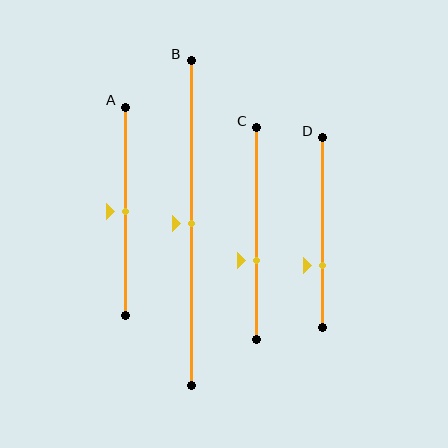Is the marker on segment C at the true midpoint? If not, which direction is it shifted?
No, the marker on segment C is shifted downward by about 13% of the segment length.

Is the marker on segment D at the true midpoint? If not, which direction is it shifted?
No, the marker on segment D is shifted downward by about 18% of the segment length.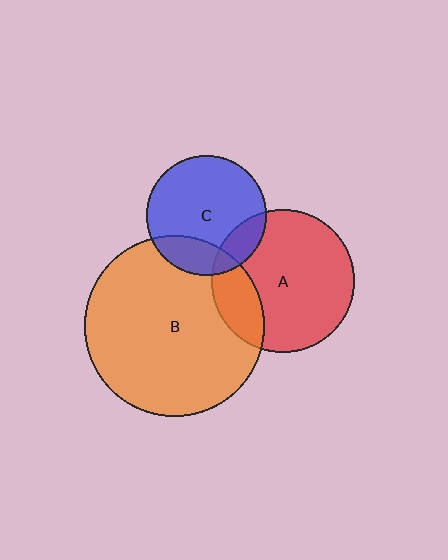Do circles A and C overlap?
Yes.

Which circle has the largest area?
Circle B (orange).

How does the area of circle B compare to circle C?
Approximately 2.3 times.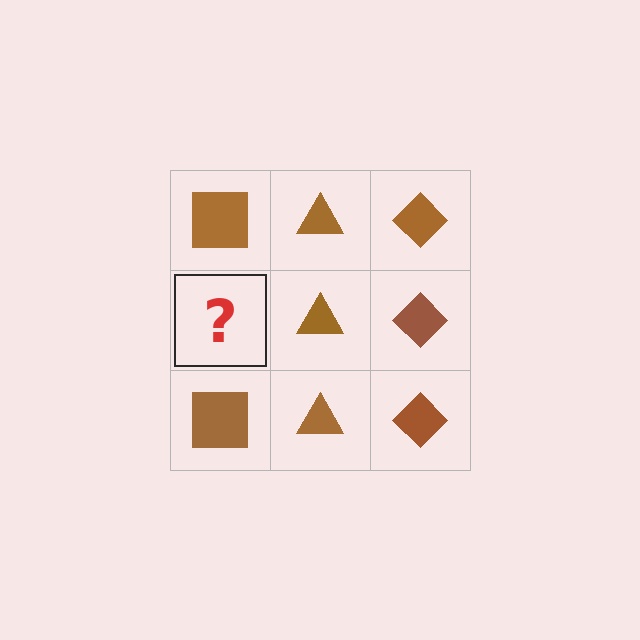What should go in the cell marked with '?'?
The missing cell should contain a brown square.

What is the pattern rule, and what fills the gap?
The rule is that each column has a consistent shape. The gap should be filled with a brown square.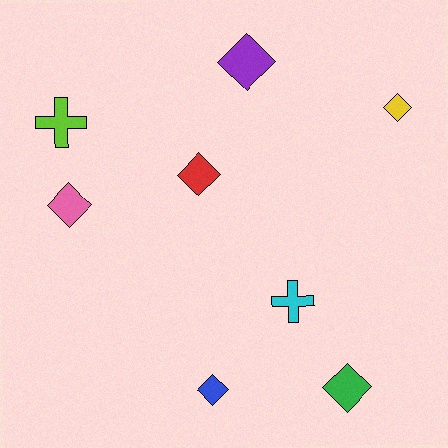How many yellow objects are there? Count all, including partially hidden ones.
There is 1 yellow object.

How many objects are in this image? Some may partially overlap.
There are 8 objects.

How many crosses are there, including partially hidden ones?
There are 2 crosses.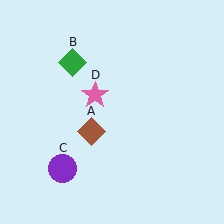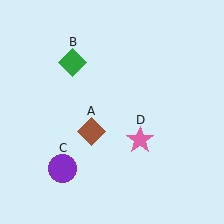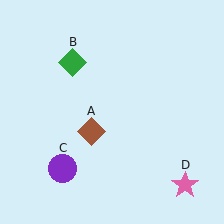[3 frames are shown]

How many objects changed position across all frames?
1 object changed position: pink star (object D).